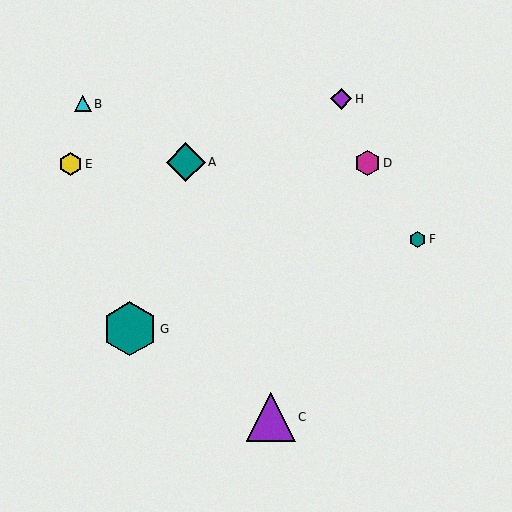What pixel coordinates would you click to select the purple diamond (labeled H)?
Click at (341, 99) to select the purple diamond H.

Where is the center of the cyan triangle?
The center of the cyan triangle is at (83, 104).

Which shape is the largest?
The teal hexagon (labeled G) is the largest.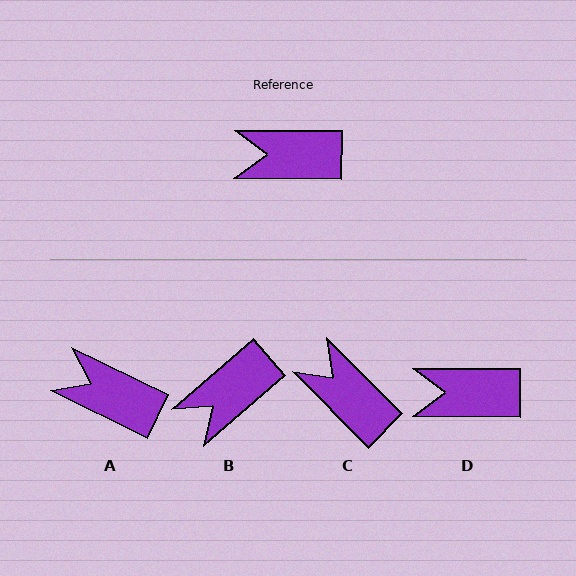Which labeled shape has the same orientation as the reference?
D.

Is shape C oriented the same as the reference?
No, it is off by about 45 degrees.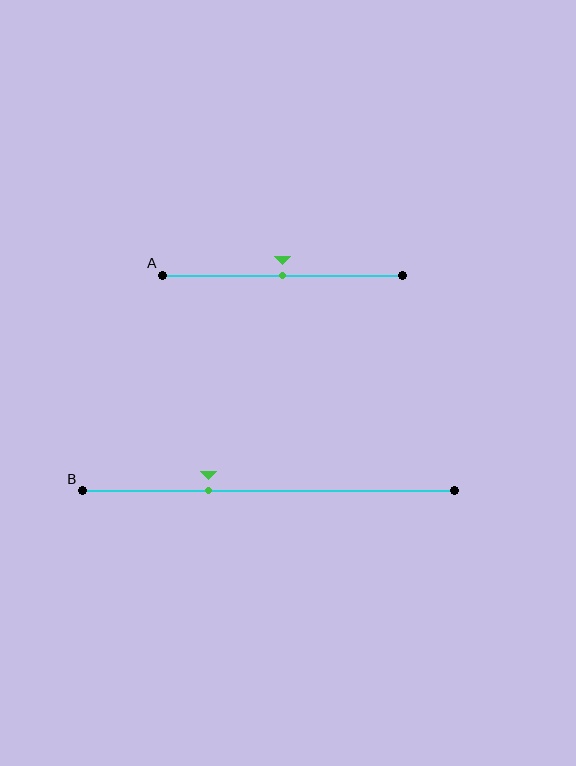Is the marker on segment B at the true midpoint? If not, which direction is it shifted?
No, the marker on segment B is shifted to the left by about 16% of the segment length.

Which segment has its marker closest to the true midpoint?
Segment A has its marker closest to the true midpoint.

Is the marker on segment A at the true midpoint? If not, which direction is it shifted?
Yes, the marker on segment A is at the true midpoint.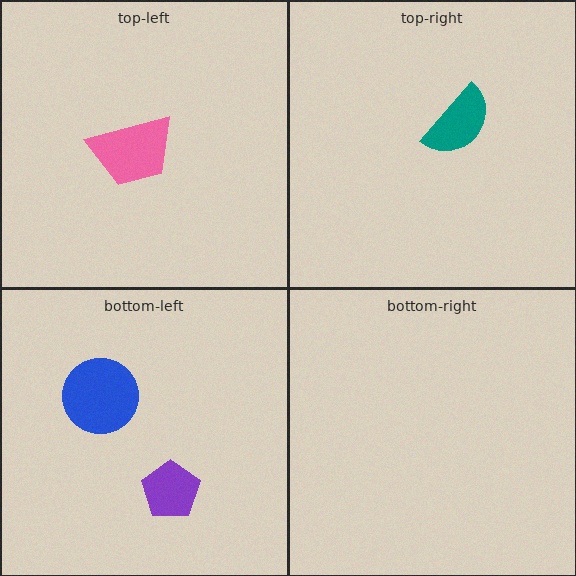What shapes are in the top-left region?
The pink trapezoid.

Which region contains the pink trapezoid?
The top-left region.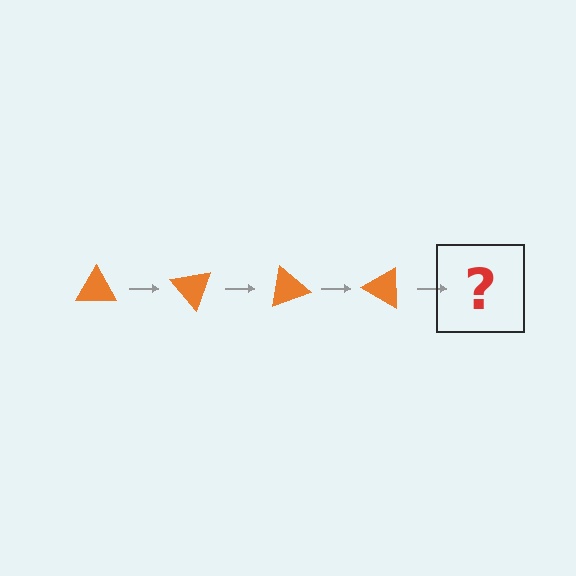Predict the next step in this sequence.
The next step is an orange triangle rotated 200 degrees.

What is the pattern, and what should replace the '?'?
The pattern is that the triangle rotates 50 degrees each step. The '?' should be an orange triangle rotated 200 degrees.